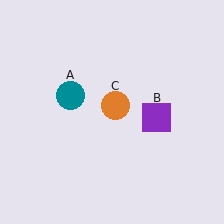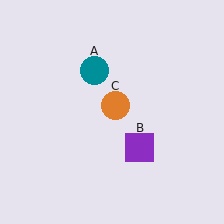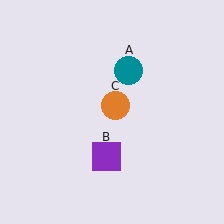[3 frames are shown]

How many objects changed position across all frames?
2 objects changed position: teal circle (object A), purple square (object B).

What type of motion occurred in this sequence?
The teal circle (object A), purple square (object B) rotated clockwise around the center of the scene.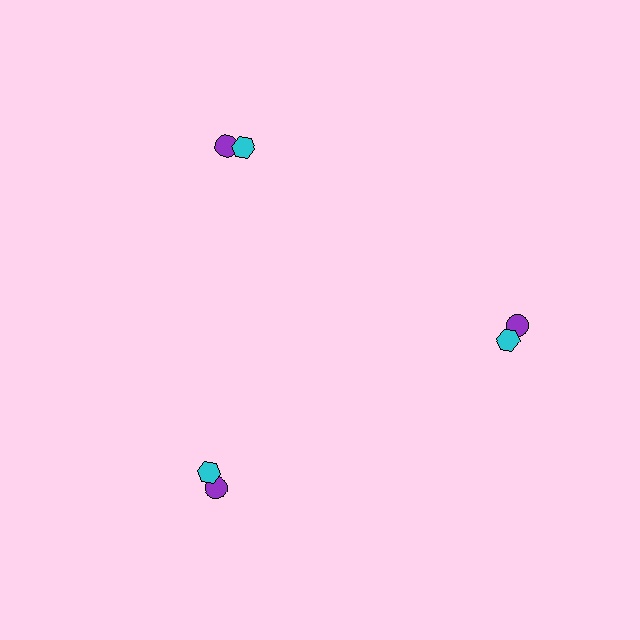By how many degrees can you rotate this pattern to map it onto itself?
The pattern maps onto itself every 120 degrees of rotation.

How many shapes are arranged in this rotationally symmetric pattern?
There are 6 shapes, arranged in 3 groups of 2.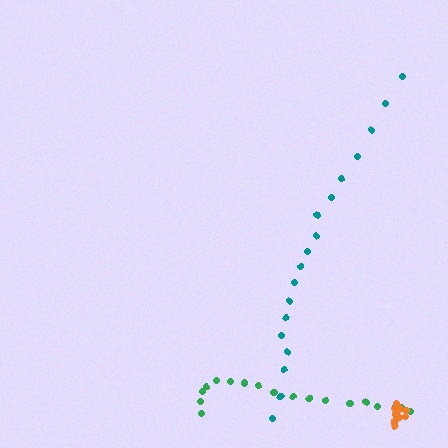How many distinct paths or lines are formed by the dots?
There are 3 distinct paths.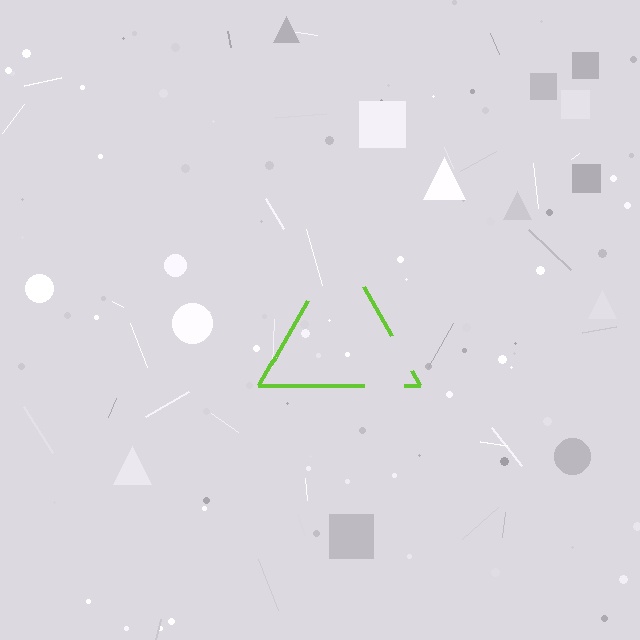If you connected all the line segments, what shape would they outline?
They would outline a triangle.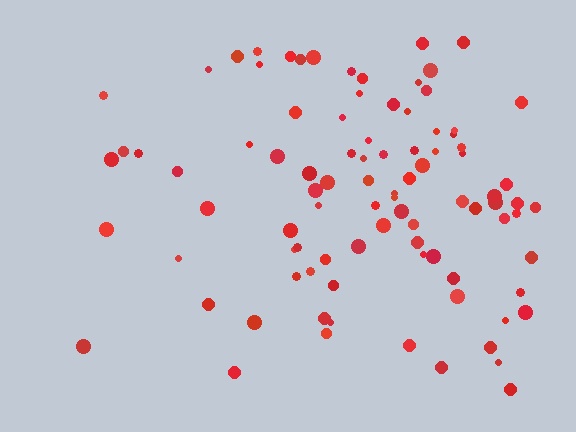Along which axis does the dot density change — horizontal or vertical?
Horizontal.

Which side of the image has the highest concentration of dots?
The right.